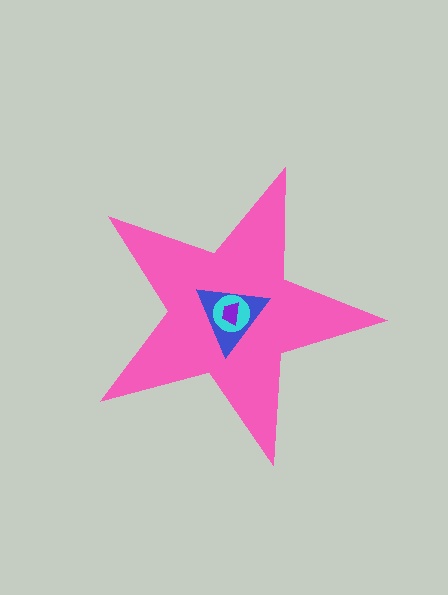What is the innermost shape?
The purple trapezoid.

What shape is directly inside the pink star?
The blue triangle.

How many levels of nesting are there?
4.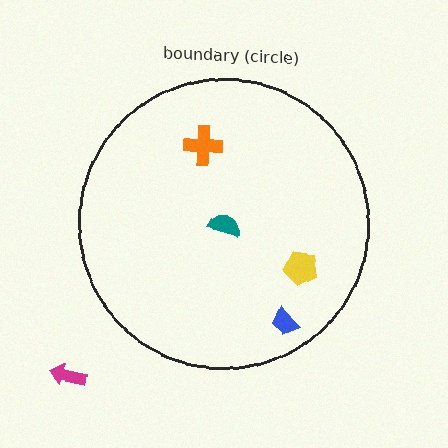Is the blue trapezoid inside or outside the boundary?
Inside.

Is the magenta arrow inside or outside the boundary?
Outside.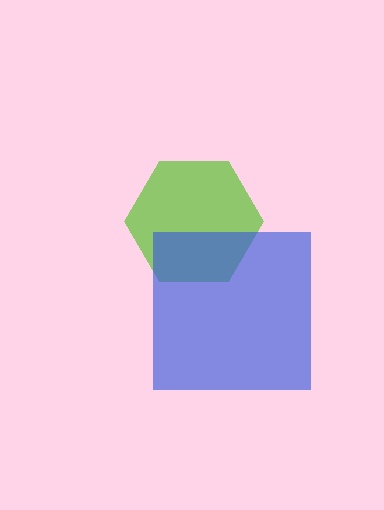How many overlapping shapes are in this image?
There are 2 overlapping shapes in the image.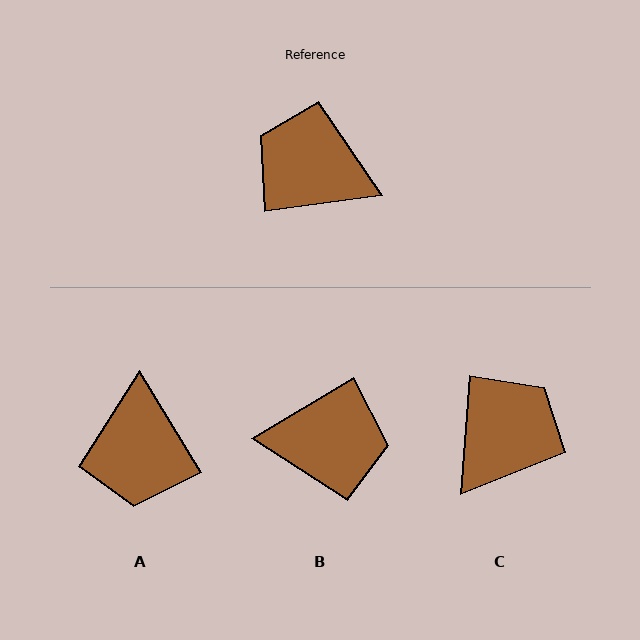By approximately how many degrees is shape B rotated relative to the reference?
Approximately 157 degrees clockwise.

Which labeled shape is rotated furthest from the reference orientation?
B, about 157 degrees away.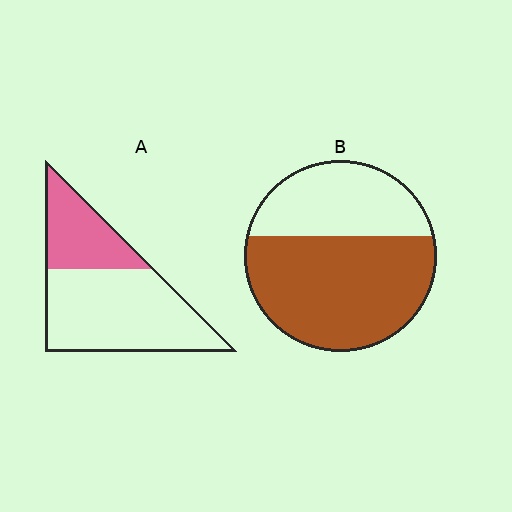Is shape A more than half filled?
No.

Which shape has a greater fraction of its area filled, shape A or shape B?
Shape B.